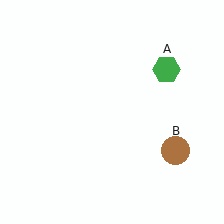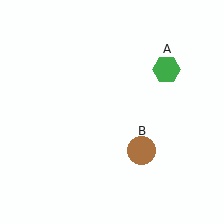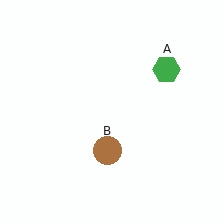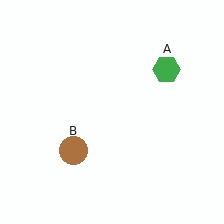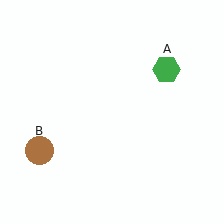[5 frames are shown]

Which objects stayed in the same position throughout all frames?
Green hexagon (object A) remained stationary.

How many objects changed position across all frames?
1 object changed position: brown circle (object B).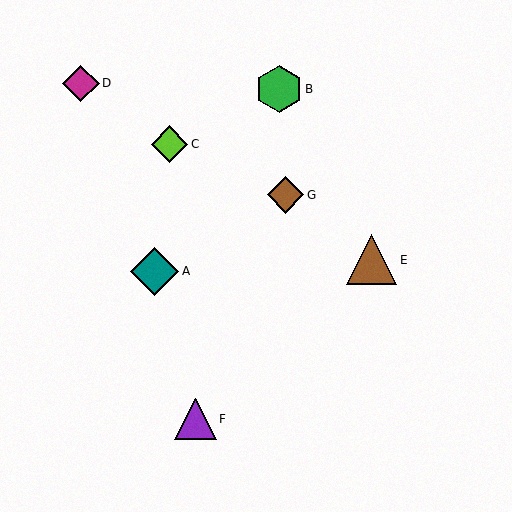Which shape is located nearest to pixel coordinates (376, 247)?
The brown triangle (labeled E) at (372, 260) is nearest to that location.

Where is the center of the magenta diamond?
The center of the magenta diamond is at (81, 83).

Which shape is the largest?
The brown triangle (labeled E) is the largest.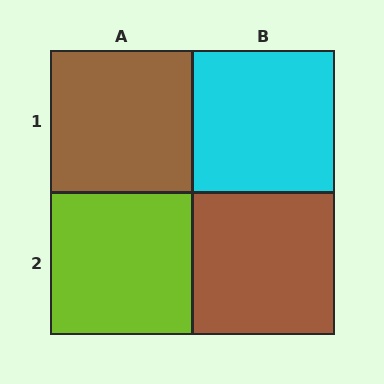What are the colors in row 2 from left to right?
Lime, brown.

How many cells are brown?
2 cells are brown.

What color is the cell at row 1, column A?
Brown.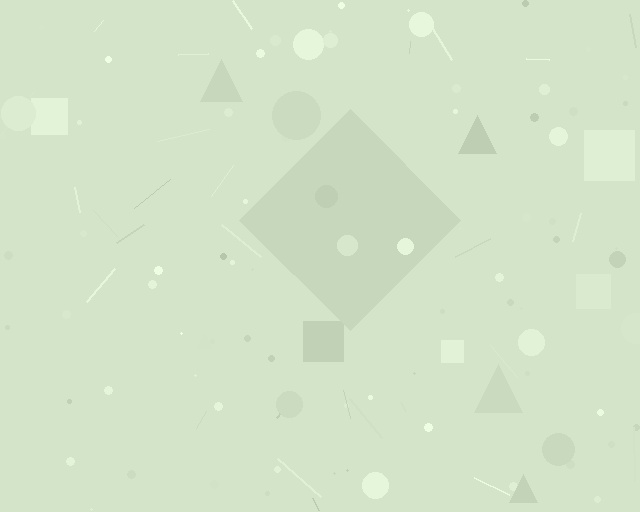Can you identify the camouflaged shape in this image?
The camouflaged shape is a diamond.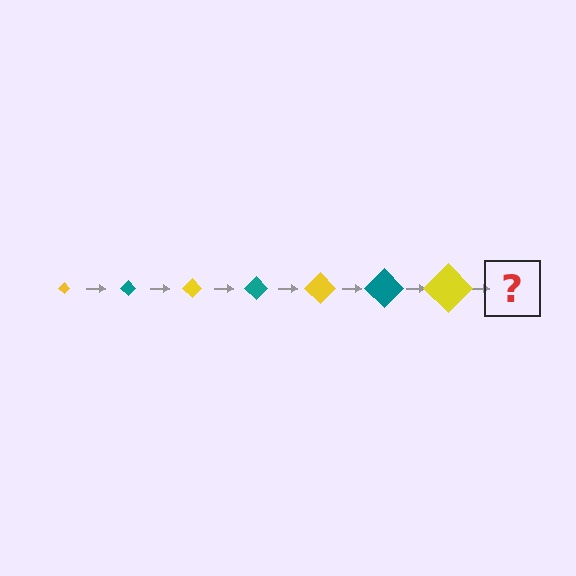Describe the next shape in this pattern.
It should be a teal diamond, larger than the previous one.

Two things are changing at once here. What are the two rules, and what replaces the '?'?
The two rules are that the diamond grows larger each step and the color cycles through yellow and teal. The '?' should be a teal diamond, larger than the previous one.